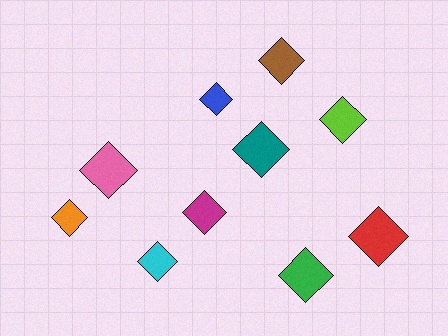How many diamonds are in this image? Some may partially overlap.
There are 10 diamonds.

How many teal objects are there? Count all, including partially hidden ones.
There is 1 teal object.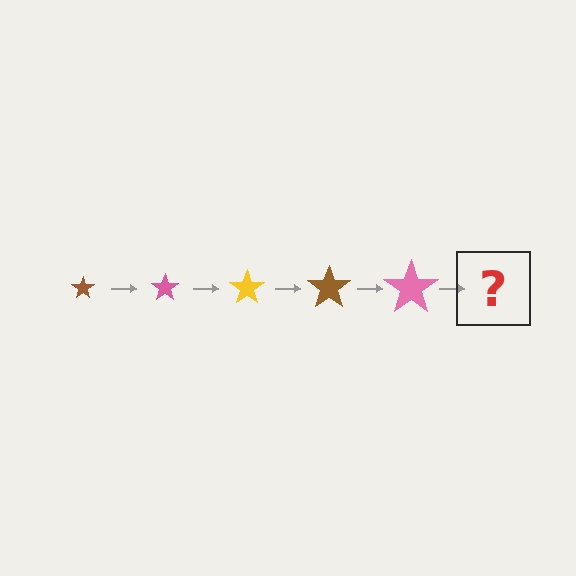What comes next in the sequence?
The next element should be a yellow star, larger than the previous one.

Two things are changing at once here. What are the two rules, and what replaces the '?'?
The two rules are that the star grows larger each step and the color cycles through brown, pink, and yellow. The '?' should be a yellow star, larger than the previous one.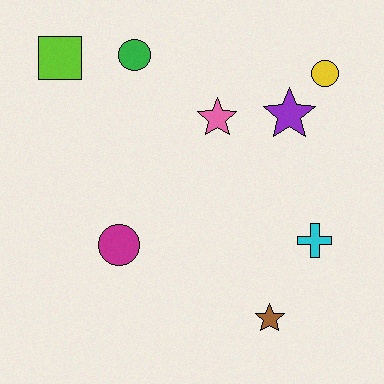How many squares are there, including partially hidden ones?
There is 1 square.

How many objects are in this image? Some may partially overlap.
There are 8 objects.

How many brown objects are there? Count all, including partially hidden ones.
There is 1 brown object.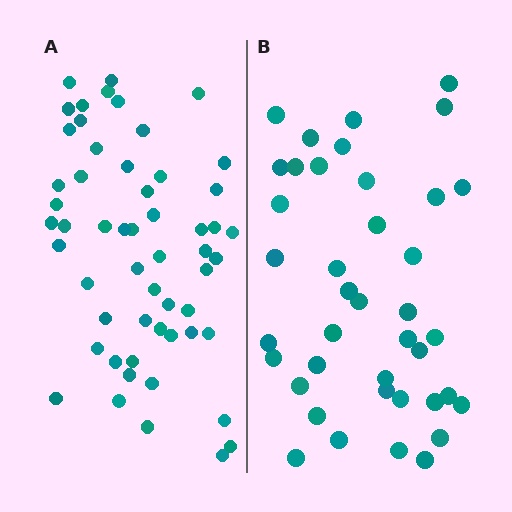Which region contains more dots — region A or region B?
Region A (the left region) has more dots.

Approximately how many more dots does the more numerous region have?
Region A has approximately 15 more dots than region B.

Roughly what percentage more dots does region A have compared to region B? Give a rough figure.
About 40% more.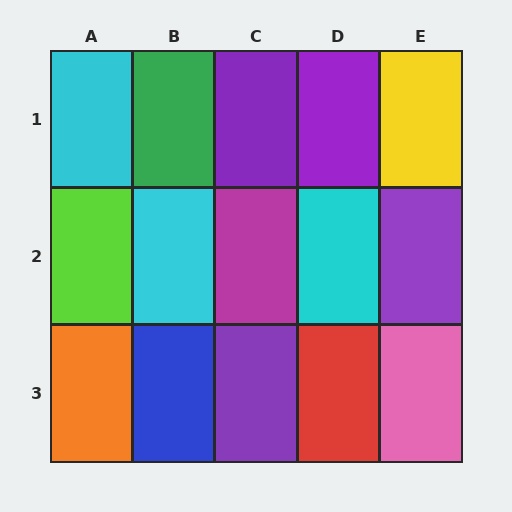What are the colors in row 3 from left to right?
Orange, blue, purple, red, pink.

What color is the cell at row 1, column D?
Purple.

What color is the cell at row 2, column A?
Lime.